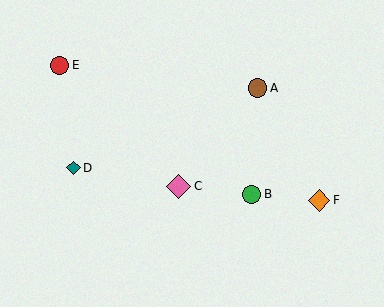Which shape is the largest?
The pink diamond (labeled C) is the largest.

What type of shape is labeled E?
Shape E is a red circle.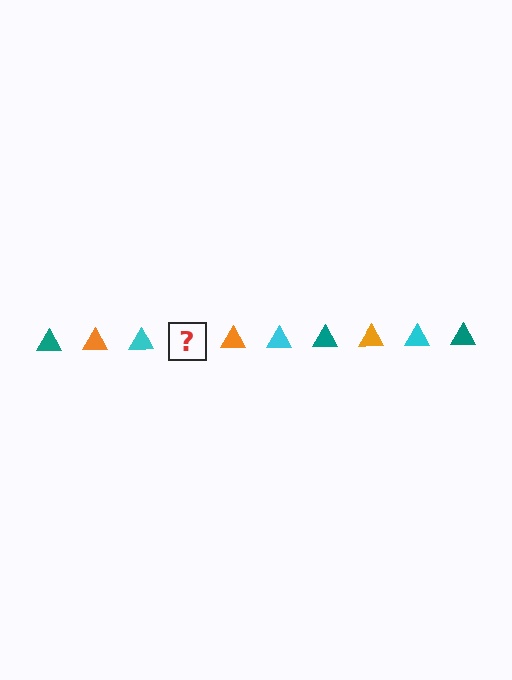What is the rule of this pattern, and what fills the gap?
The rule is that the pattern cycles through teal, orange, cyan triangles. The gap should be filled with a teal triangle.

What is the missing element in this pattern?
The missing element is a teal triangle.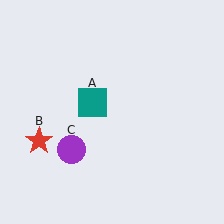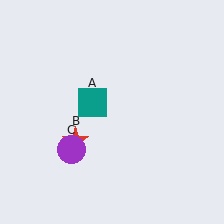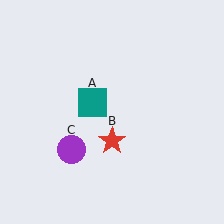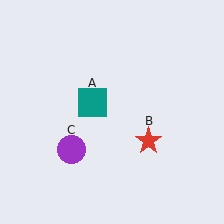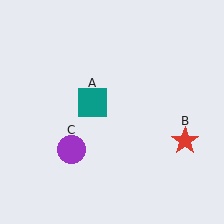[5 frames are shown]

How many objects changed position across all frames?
1 object changed position: red star (object B).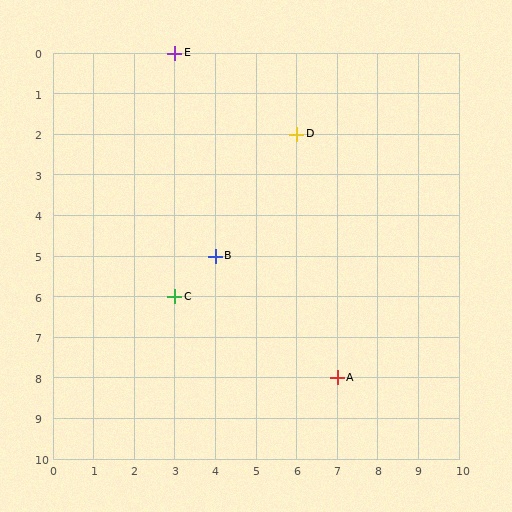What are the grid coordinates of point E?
Point E is at grid coordinates (3, 0).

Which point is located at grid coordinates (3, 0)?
Point E is at (3, 0).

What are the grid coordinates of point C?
Point C is at grid coordinates (3, 6).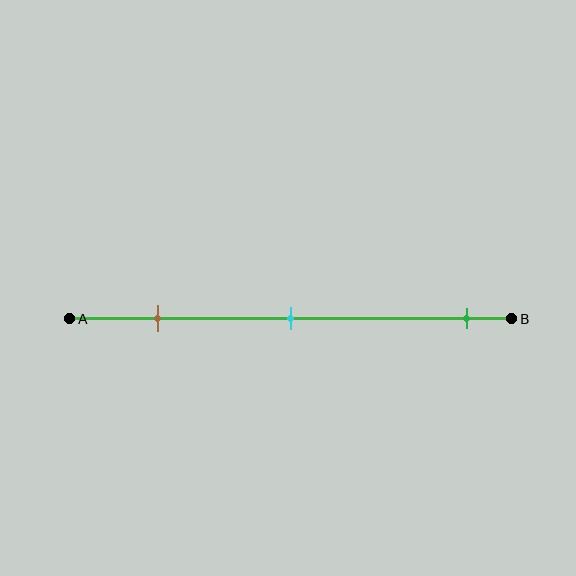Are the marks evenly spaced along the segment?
No, the marks are not evenly spaced.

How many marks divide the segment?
There are 3 marks dividing the segment.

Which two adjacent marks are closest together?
The brown and cyan marks are the closest adjacent pair.